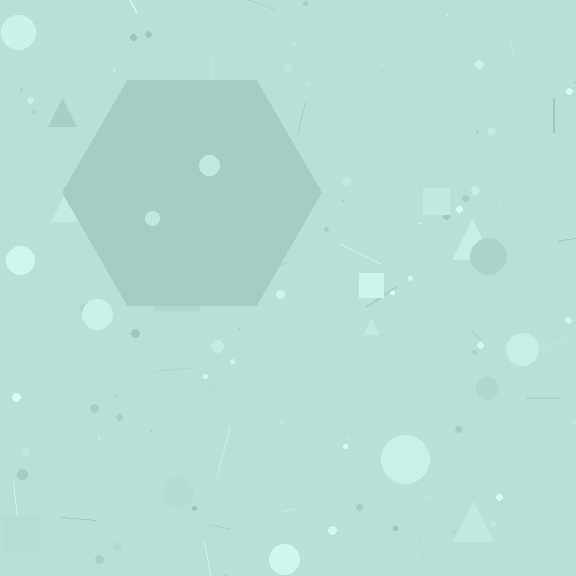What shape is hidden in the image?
A hexagon is hidden in the image.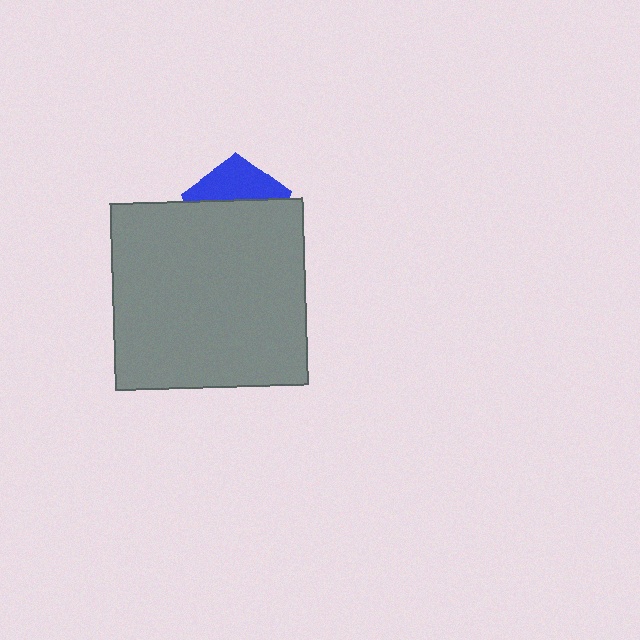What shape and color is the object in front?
The object in front is a gray rectangle.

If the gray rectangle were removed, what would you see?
You would see the complete blue pentagon.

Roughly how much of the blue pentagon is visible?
A small part of it is visible (roughly 37%).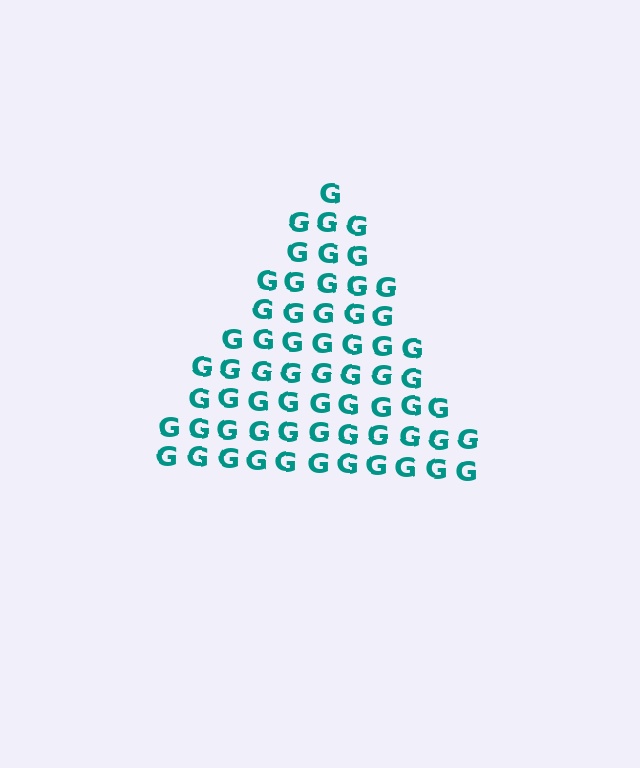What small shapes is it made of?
It is made of small letter G's.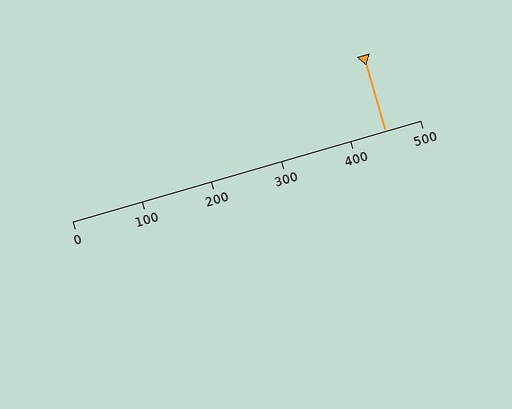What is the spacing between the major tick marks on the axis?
The major ticks are spaced 100 apart.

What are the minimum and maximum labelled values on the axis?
The axis runs from 0 to 500.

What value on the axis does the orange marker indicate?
The marker indicates approximately 450.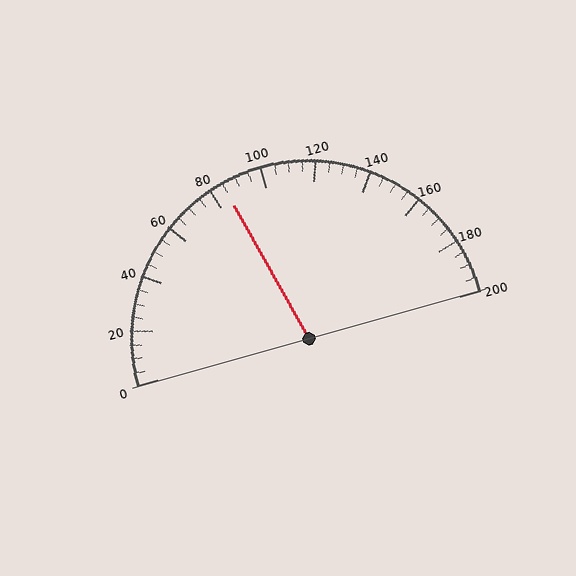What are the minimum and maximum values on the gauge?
The gauge ranges from 0 to 200.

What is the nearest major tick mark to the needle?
The nearest major tick mark is 80.